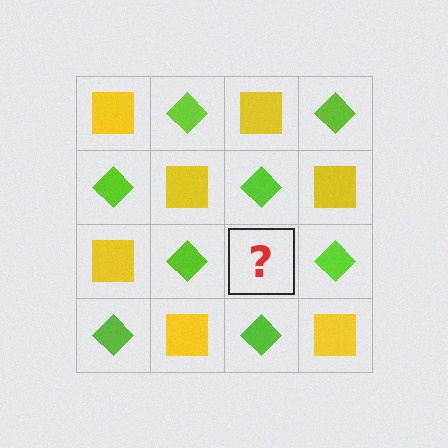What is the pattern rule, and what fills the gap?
The rule is that it alternates yellow square and lime diamond in a checkerboard pattern. The gap should be filled with a yellow square.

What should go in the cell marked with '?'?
The missing cell should contain a yellow square.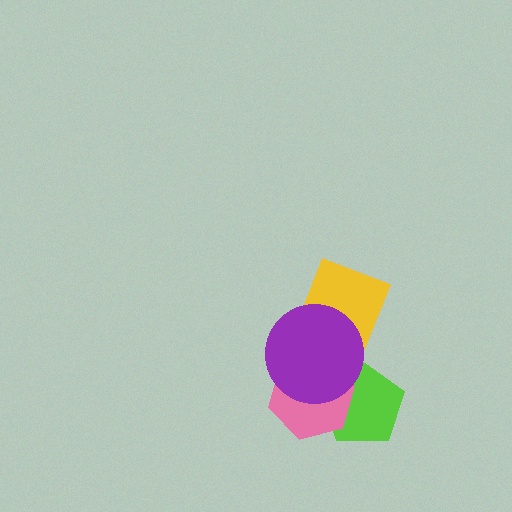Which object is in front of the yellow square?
The purple circle is in front of the yellow square.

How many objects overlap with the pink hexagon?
2 objects overlap with the pink hexagon.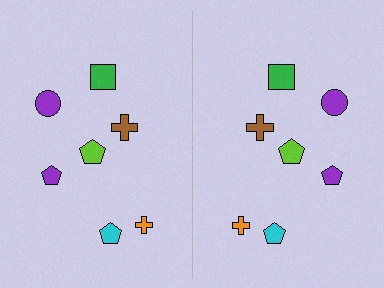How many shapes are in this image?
There are 14 shapes in this image.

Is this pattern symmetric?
Yes, this pattern has bilateral (reflection) symmetry.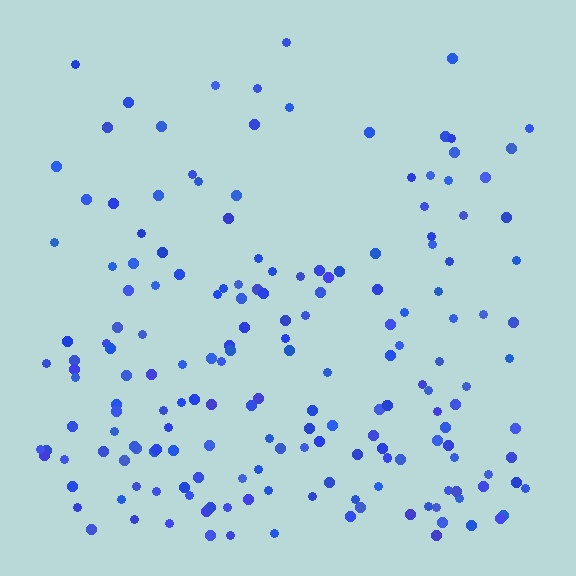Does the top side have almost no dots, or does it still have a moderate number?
Still a moderate number, just noticeably fewer than the bottom.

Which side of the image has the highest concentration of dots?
The bottom.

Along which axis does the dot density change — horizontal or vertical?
Vertical.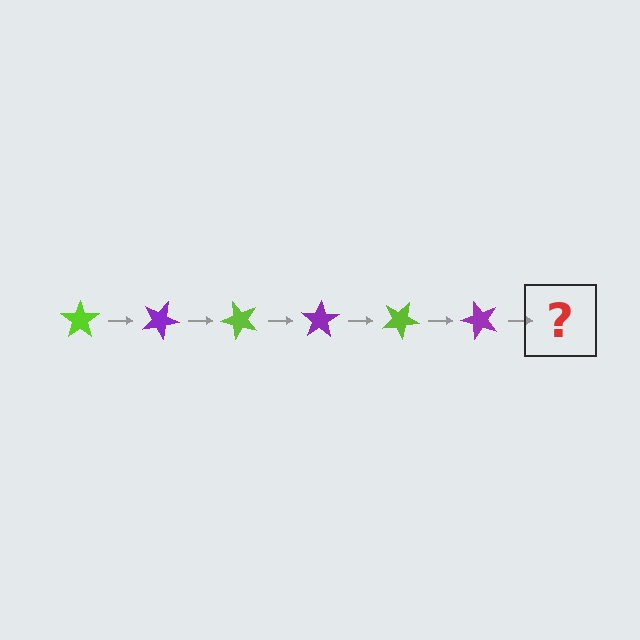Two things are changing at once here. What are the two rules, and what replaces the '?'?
The two rules are that it rotates 25 degrees each step and the color cycles through lime and purple. The '?' should be a lime star, rotated 150 degrees from the start.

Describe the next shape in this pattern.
It should be a lime star, rotated 150 degrees from the start.